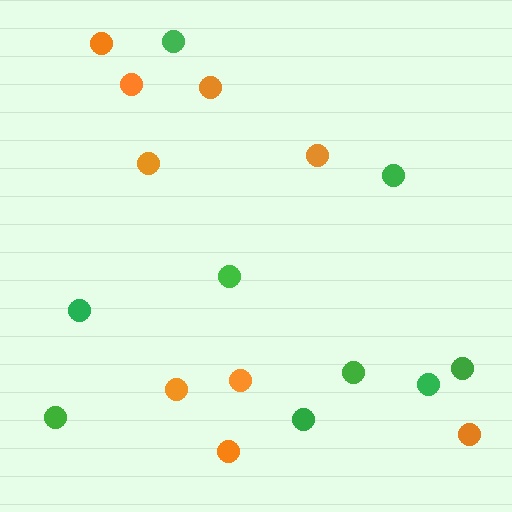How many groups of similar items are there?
There are 2 groups: one group of orange circles (9) and one group of green circles (9).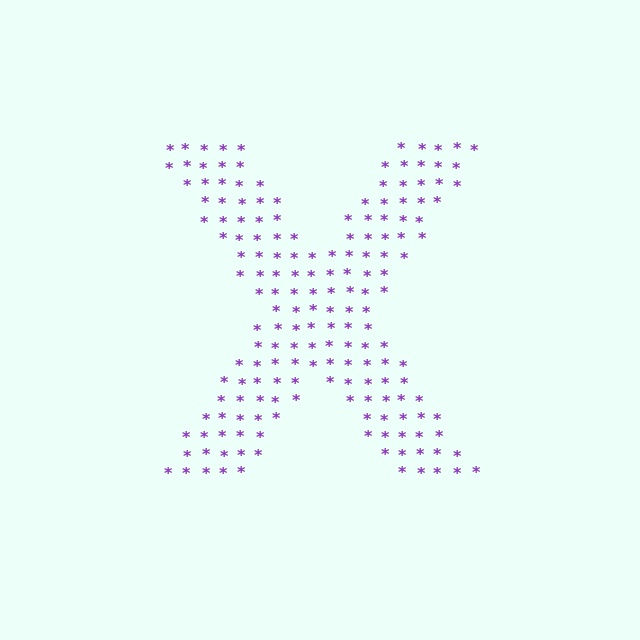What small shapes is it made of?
It is made of small asterisks.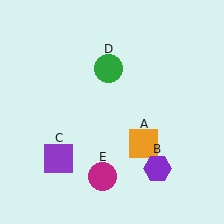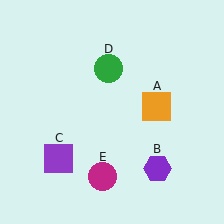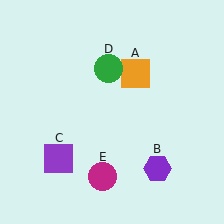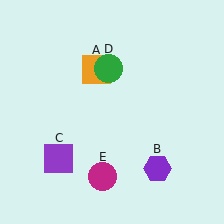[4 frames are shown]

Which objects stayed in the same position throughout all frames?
Purple hexagon (object B) and purple square (object C) and green circle (object D) and magenta circle (object E) remained stationary.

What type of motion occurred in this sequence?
The orange square (object A) rotated counterclockwise around the center of the scene.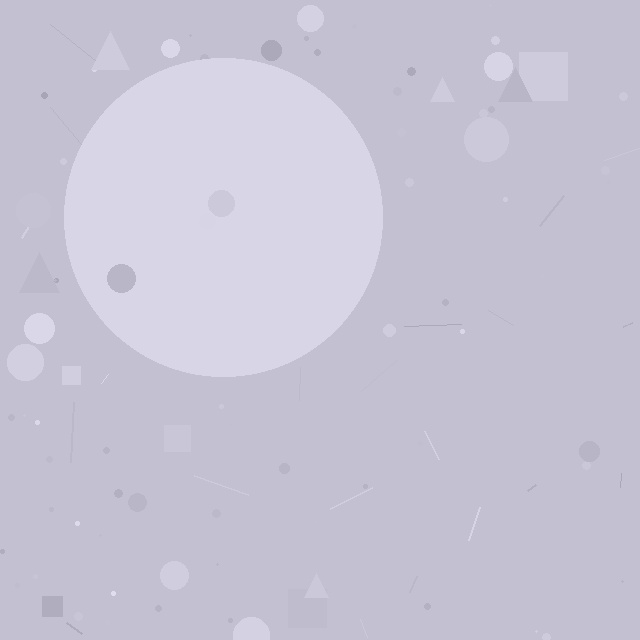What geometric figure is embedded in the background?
A circle is embedded in the background.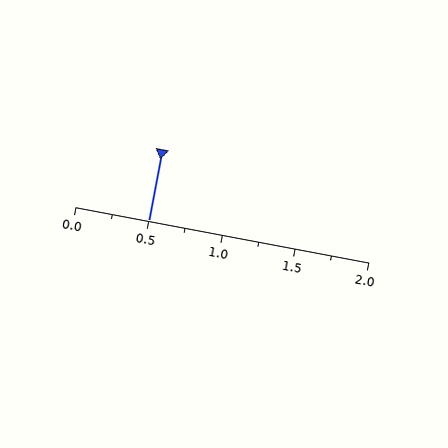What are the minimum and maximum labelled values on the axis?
The axis runs from 0.0 to 2.0.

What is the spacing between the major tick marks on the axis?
The major ticks are spaced 0.5 apart.